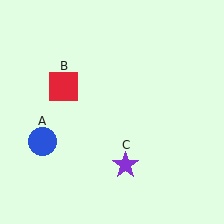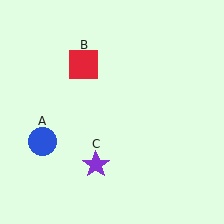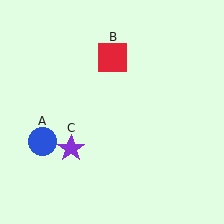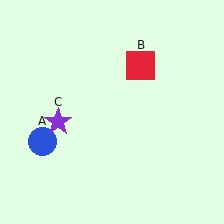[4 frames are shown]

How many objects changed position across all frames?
2 objects changed position: red square (object B), purple star (object C).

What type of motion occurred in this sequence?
The red square (object B), purple star (object C) rotated clockwise around the center of the scene.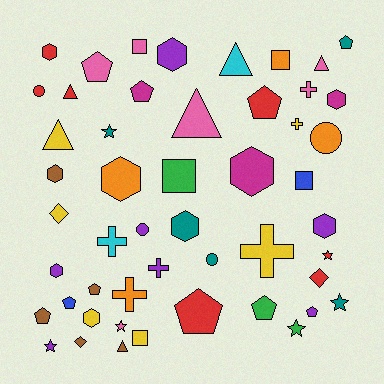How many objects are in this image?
There are 50 objects.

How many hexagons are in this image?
There are 10 hexagons.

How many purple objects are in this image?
There are 7 purple objects.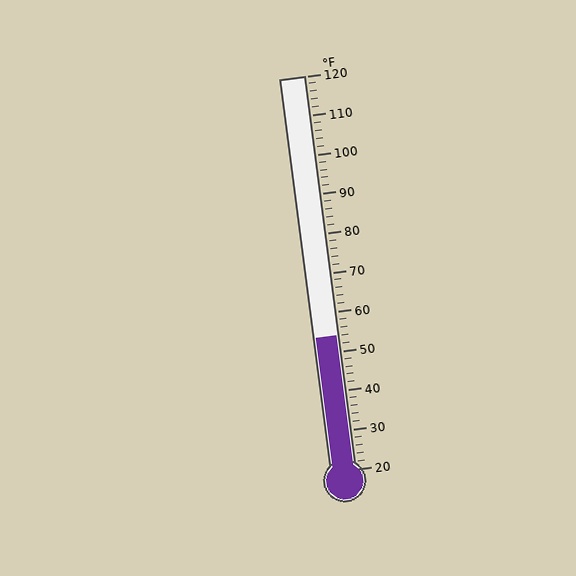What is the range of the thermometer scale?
The thermometer scale ranges from 20°F to 120°F.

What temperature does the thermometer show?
The thermometer shows approximately 54°F.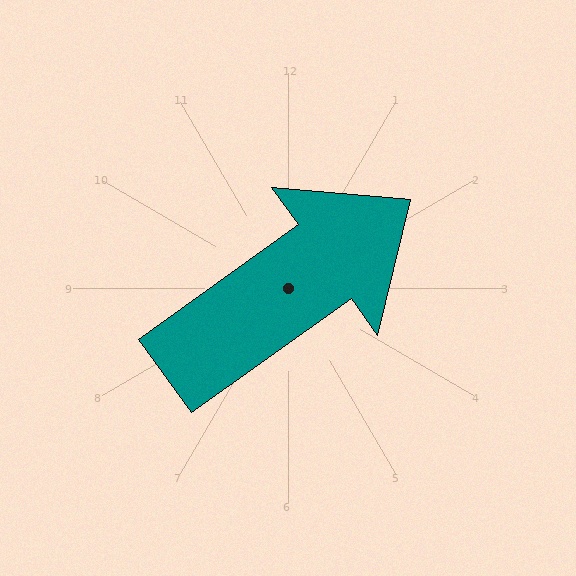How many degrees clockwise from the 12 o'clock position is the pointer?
Approximately 54 degrees.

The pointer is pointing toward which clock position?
Roughly 2 o'clock.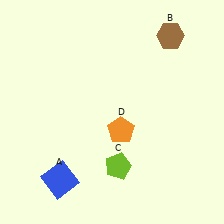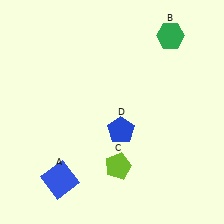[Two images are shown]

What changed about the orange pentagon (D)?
In Image 1, D is orange. In Image 2, it changed to blue.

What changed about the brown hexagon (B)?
In Image 1, B is brown. In Image 2, it changed to green.